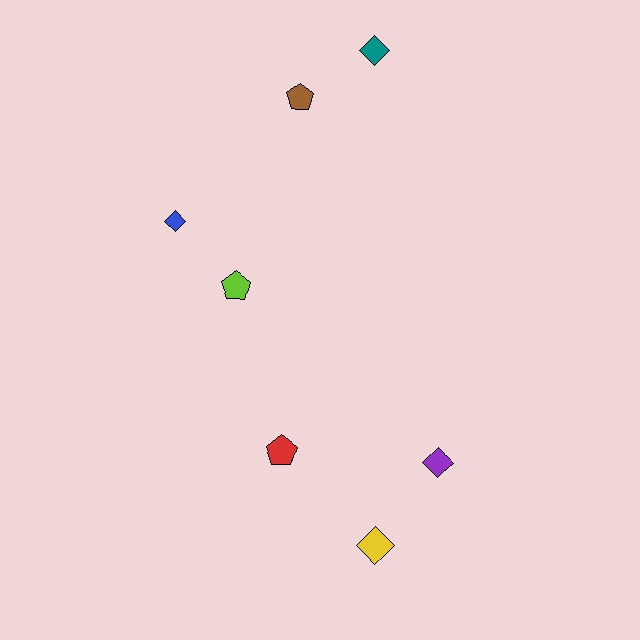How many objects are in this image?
There are 7 objects.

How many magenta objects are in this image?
There are no magenta objects.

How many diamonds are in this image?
There are 4 diamonds.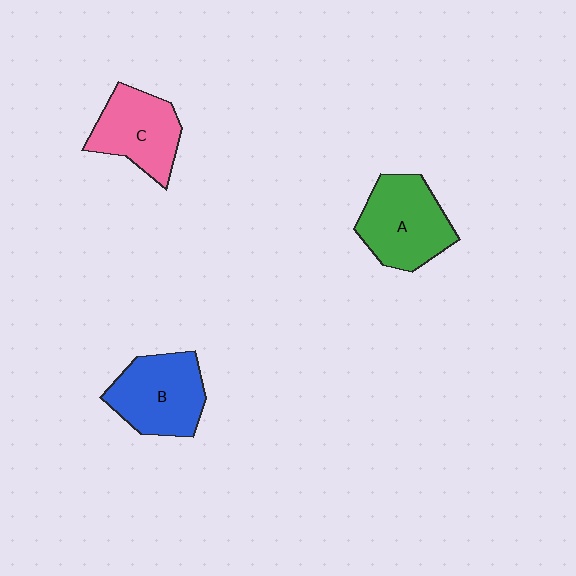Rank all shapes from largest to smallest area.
From largest to smallest: A (green), B (blue), C (pink).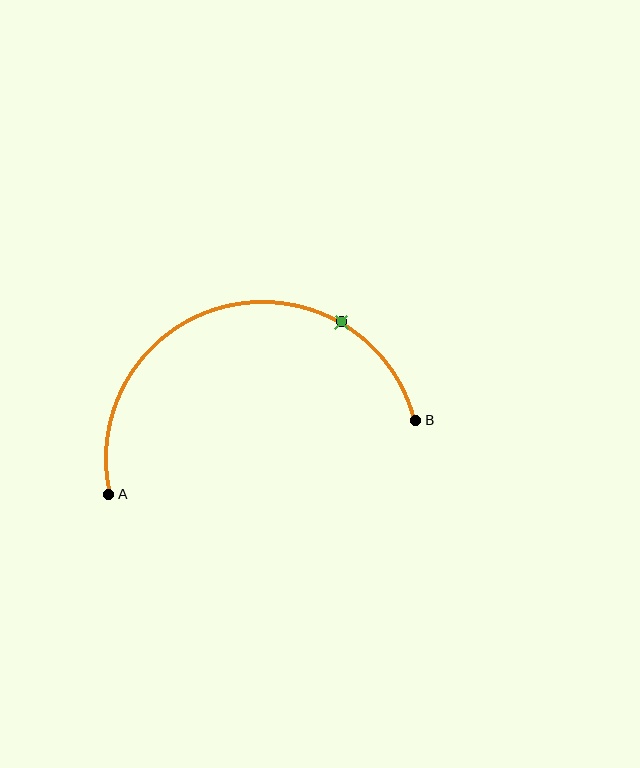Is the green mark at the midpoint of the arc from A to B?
No. The green mark lies on the arc but is closer to endpoint B. The arc midpoint would be at the point on the curve equidistant along the arc from both A and B.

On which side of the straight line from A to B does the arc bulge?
The arc bulges above the straight line connecting A and B.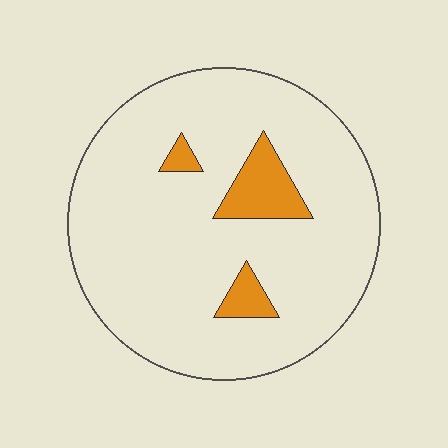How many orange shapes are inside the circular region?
3.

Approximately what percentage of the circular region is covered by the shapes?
Approximately 10%.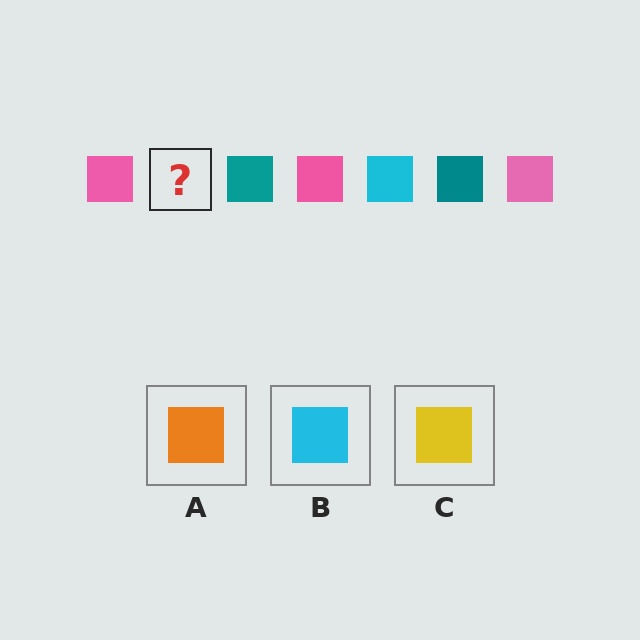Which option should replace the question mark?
Option B.